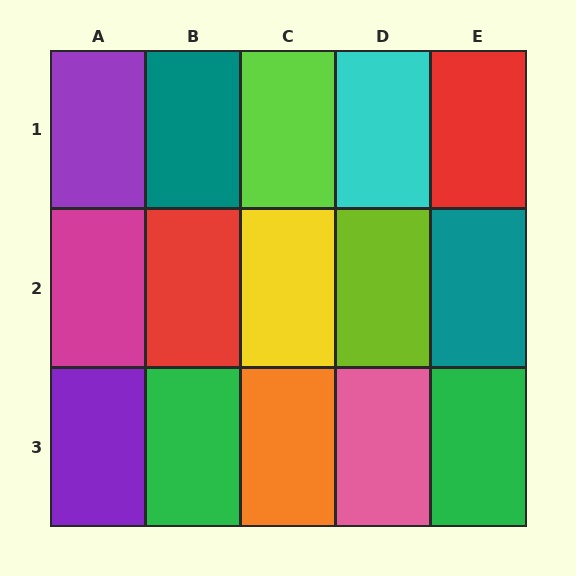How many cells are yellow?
1 cell is yellow.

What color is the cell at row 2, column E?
Teal.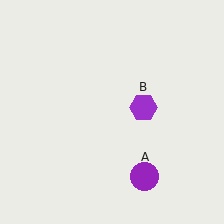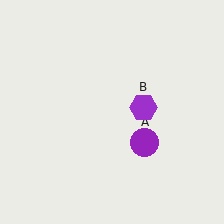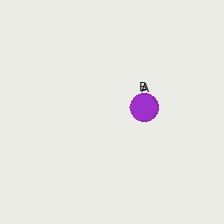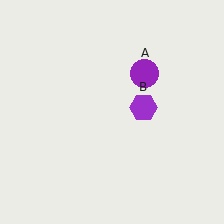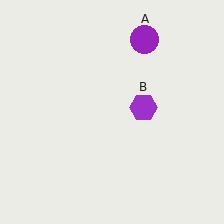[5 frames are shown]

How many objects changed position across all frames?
1 object changed position: purple circle (object A).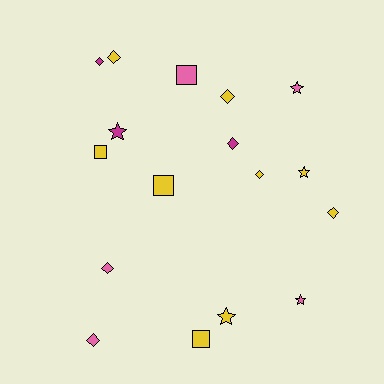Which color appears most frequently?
Yellow, with 9 objects.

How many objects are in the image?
There are 17 objects.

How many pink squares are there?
There is 1 pink square.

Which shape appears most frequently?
Diamond, with 8 objects.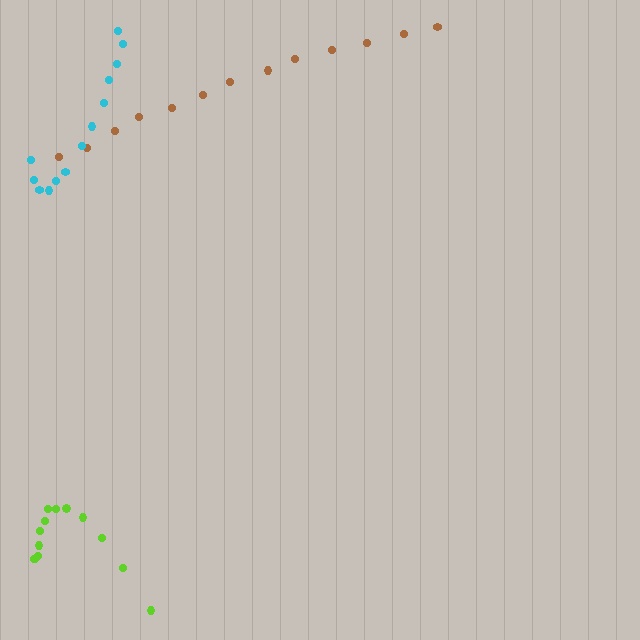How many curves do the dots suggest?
There are 3 distinct paths.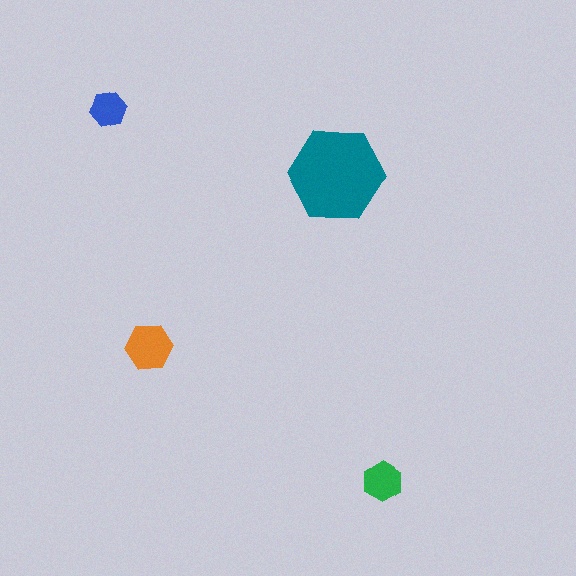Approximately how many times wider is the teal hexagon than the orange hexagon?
About 2 times wider.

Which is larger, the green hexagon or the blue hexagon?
The green one.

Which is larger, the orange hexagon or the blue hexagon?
The orange one.